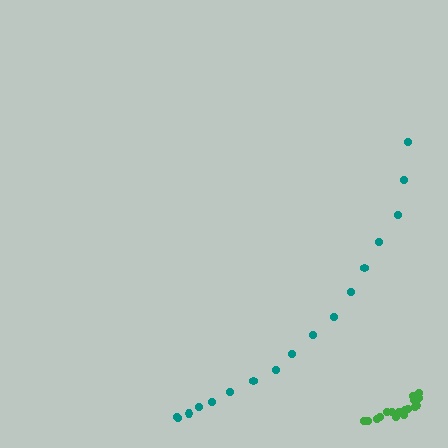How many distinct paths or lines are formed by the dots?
There are 2 distinct paths.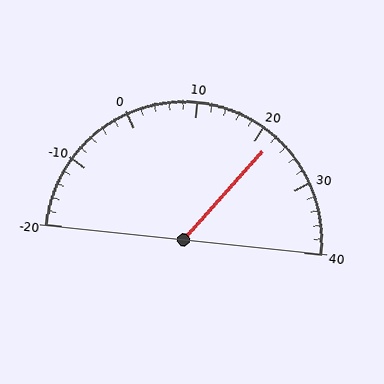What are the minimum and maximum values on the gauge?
The gauge ranges from -20 to 40.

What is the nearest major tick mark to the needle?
The nearest major tick mark is 20.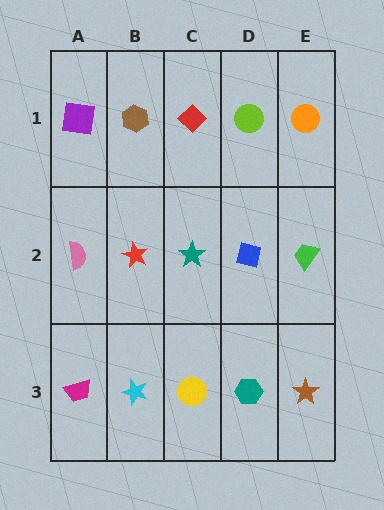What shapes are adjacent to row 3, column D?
A blue square (row 2, column D), a yellow circle (row 3, column C), a brown star (row 3, column E).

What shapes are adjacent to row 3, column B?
A red star (row 2, column B), a magenta trapezoid (row 3, column A), a yellow circle (row 3, column C).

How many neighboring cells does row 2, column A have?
3.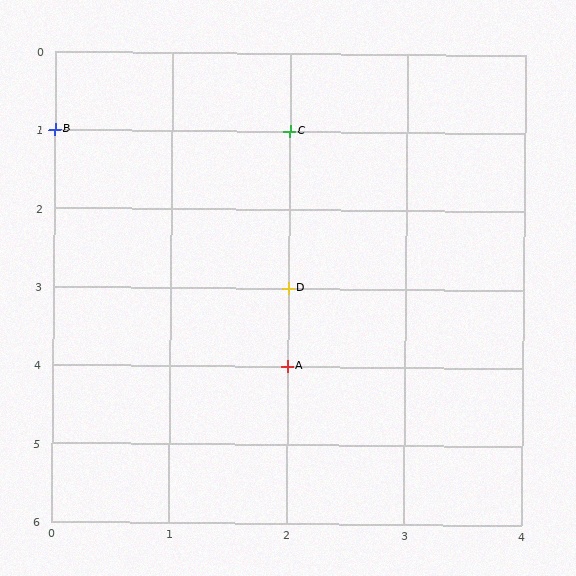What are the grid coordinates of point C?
Point C is at grid coordinates (2, 1).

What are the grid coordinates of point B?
Point B is at grid coordinates (0, 1).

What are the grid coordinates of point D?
Point D is at grid coordinates (2, 3).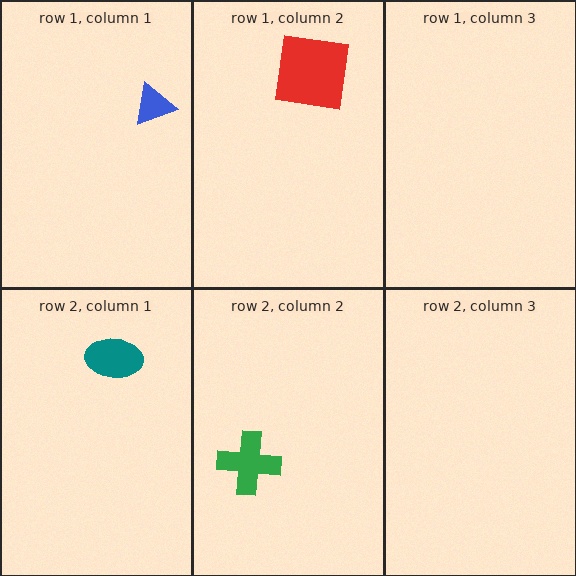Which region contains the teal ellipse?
The row 2, column 1 region.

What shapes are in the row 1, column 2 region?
The red square.